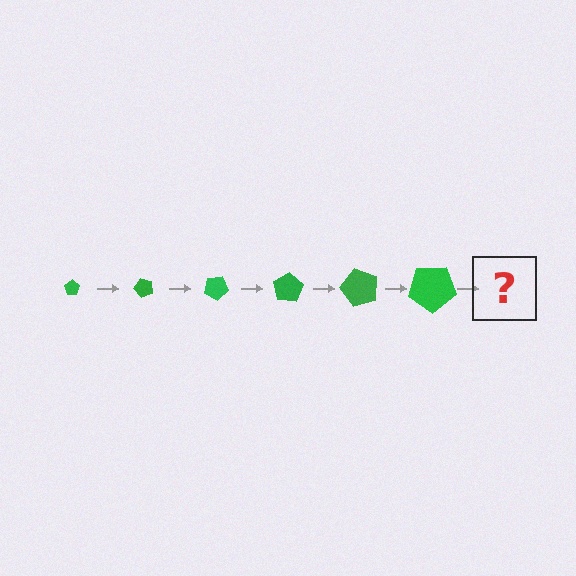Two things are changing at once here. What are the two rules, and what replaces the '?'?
The two rules are that the pentagon grows larger each step and it rotates 50 degrees each step. The '?' should be a pentagon, larger than the previous one and rotated 300 degrees from the start.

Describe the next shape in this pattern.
It should be a pentagon, larger than the previous one and rotated 300 degrees from the start.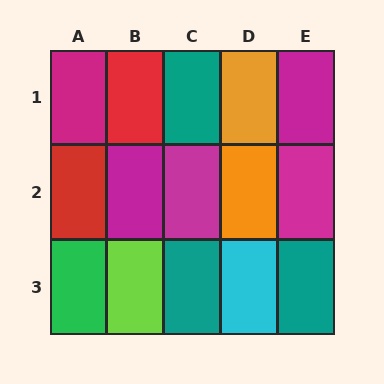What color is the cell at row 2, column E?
Magenta.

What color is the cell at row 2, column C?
Magenta.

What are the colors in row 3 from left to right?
Green, lime, teal, cyan, teal.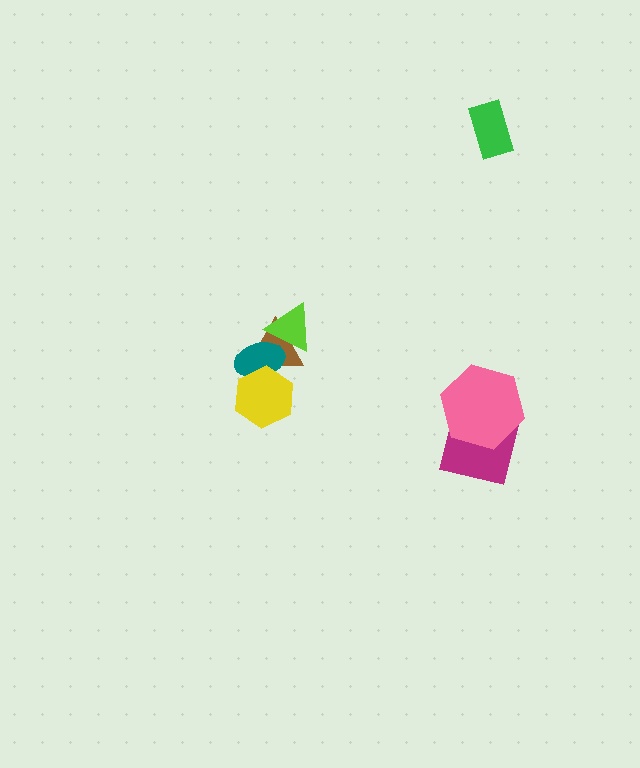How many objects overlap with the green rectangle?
0 objects overlap with the green rectangle.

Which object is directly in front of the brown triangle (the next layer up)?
The teal ellipse is directly in front of the brown triangle.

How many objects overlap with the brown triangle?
3 objects overlap with the brown triangle.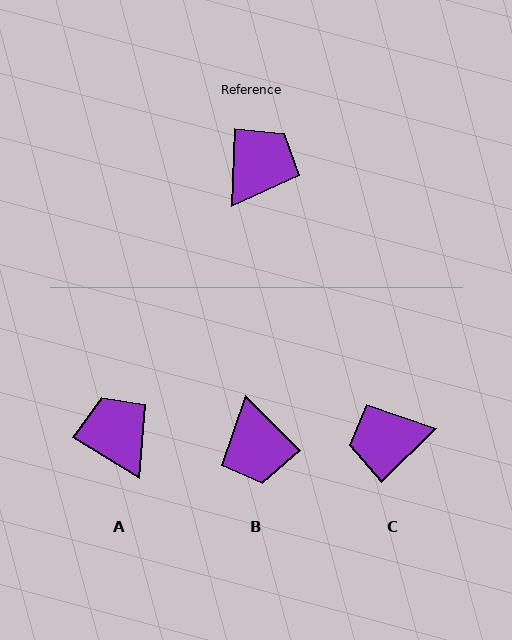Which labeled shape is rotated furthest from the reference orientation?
C, about 137 degrees away.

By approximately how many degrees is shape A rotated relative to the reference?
Approximately 61 degrees counter-clockwise.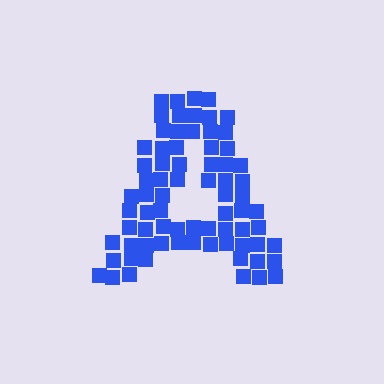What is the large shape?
The large shape is the letter A.